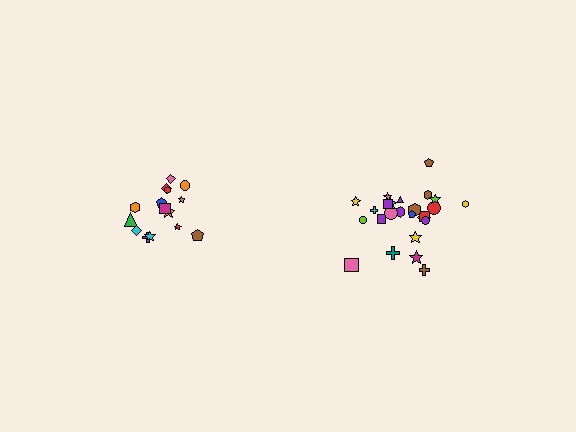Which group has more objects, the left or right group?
The right group.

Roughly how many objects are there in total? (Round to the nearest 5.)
Roughly 40 objects in total.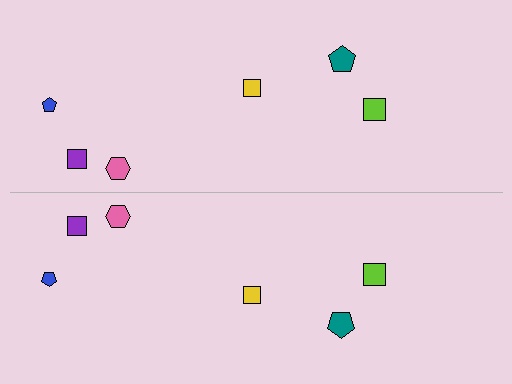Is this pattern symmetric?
Yes, this pattern has bilateral (reflection) symmetry.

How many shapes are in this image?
There are 12 shapes in this image.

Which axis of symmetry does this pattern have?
The pattern has a horizontal axis of symmetry running through the center of the image.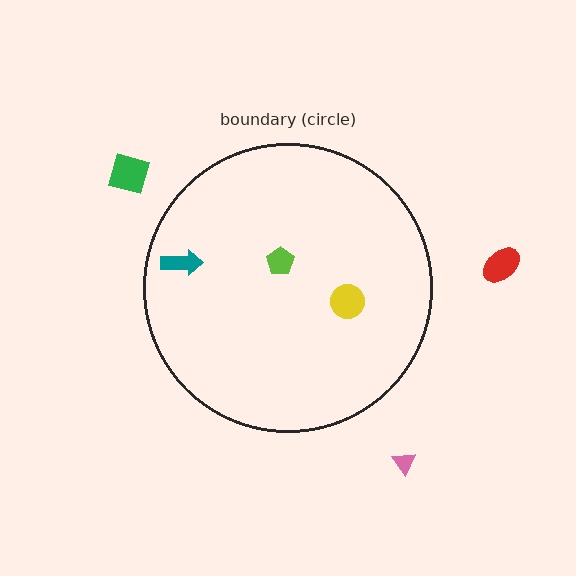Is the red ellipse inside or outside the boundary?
Outside.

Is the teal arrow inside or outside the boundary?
Inside.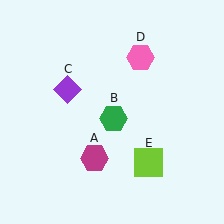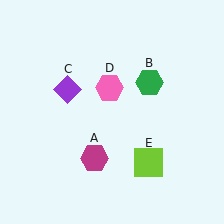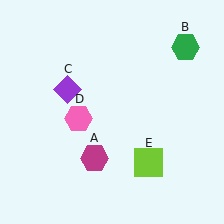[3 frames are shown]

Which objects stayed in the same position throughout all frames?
Magenta hexagon (object A) and purple diamond (object C) and lime square (object E) remained stationary.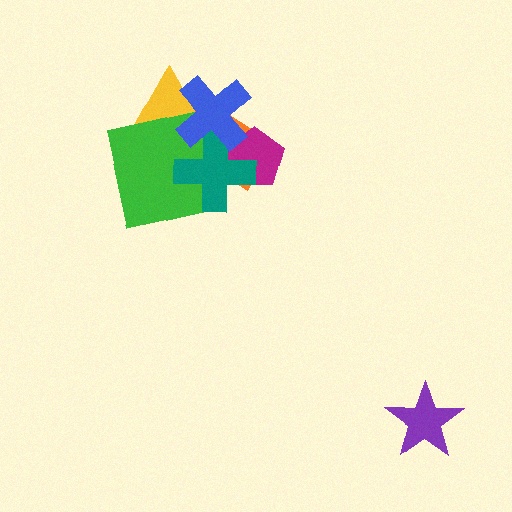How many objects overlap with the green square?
4 objects overlap with the green square.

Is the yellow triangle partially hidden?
Yes, it is partially covered by another shape.